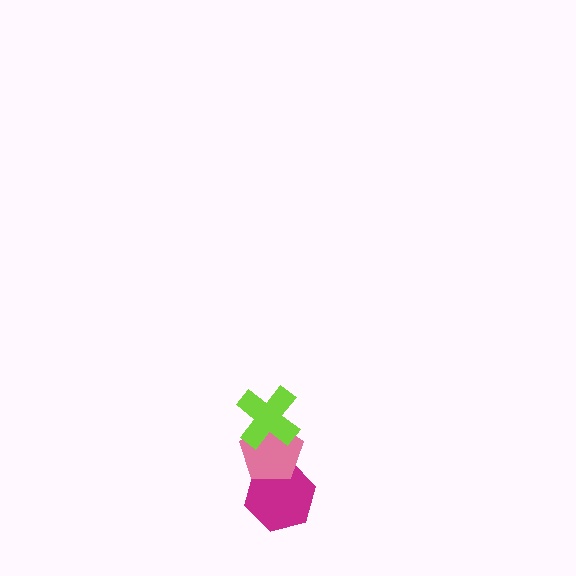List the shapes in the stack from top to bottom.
From top to bottom: the lime cross, the pink pentagon, the magenta hexagon.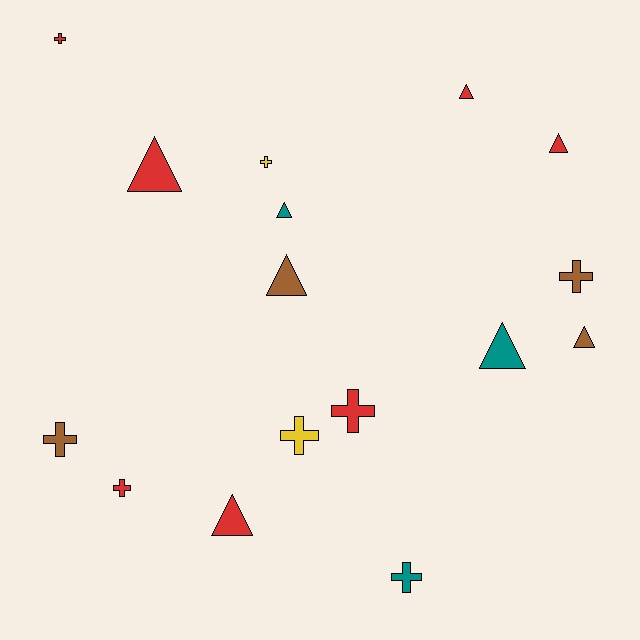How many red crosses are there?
There are 3 red crosses.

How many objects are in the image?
There are 16 objects.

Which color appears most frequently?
Red, with 7 objects.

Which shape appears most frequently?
Triangle, with 8 objects.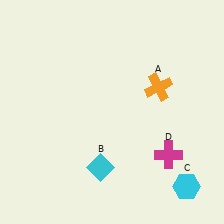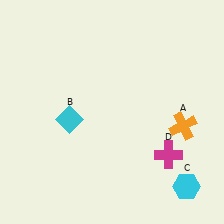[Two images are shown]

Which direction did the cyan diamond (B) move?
The cyan diamond (B) moved up.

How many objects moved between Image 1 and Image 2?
2 objects moved between the two images.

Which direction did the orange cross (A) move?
The orange cross (A) moved down.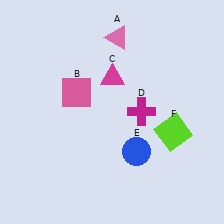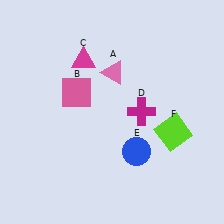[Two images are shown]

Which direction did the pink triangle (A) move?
The pink triangle (A) moved down.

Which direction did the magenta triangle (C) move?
The magenta triangle (C) moved left.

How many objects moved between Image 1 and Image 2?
2 objects moved between the two images.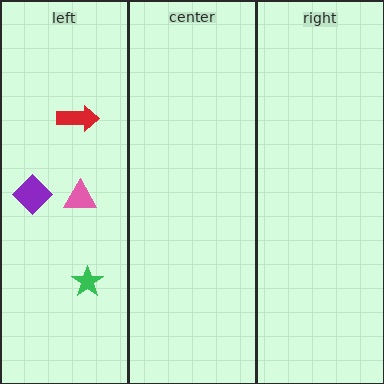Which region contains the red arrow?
The left region.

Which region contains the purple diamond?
The left region.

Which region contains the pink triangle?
The left region.